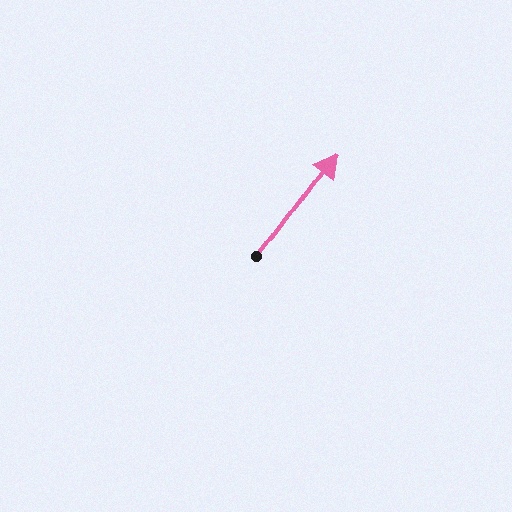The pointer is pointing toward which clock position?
Roughly 1 o'clock.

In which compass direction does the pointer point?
Northeast.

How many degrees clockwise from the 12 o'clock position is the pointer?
Approximately 37 degrees.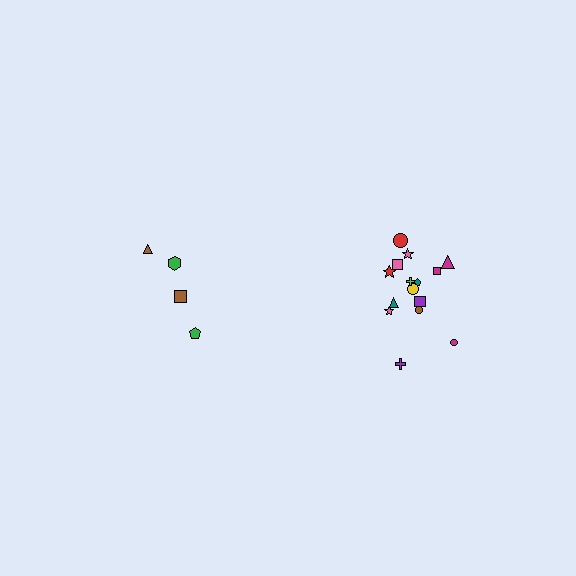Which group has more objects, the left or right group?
The right group.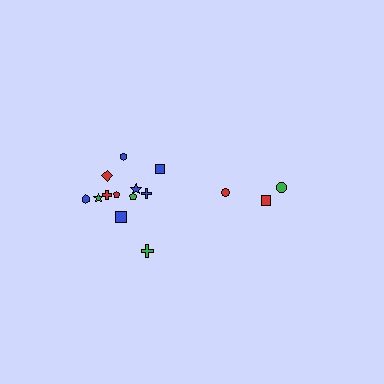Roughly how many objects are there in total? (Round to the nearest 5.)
Roughly 15 objects in total.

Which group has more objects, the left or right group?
The left group.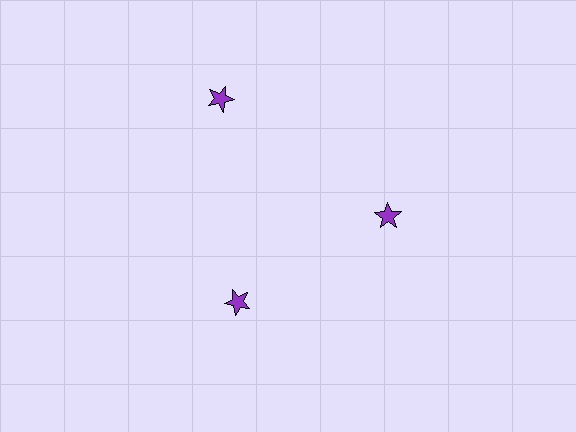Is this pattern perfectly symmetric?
No. The 3 purple stars are arranged in a ring, but one element near the 11 o'clock position is pushed outward from the center, breaking the 3-fold rotational symmetry.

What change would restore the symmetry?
The symmetry would be restored by moving it inward, back onto the ring so that all 3 stars sit at equal angles and equal distance from the center.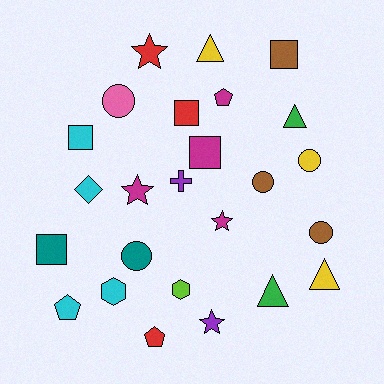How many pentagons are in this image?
There are 3 pentagons.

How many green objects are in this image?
There are 2 green objects.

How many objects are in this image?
There are 25 objects.